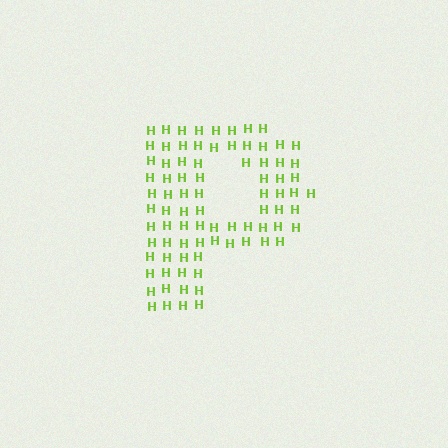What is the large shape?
The large shape is the letter P.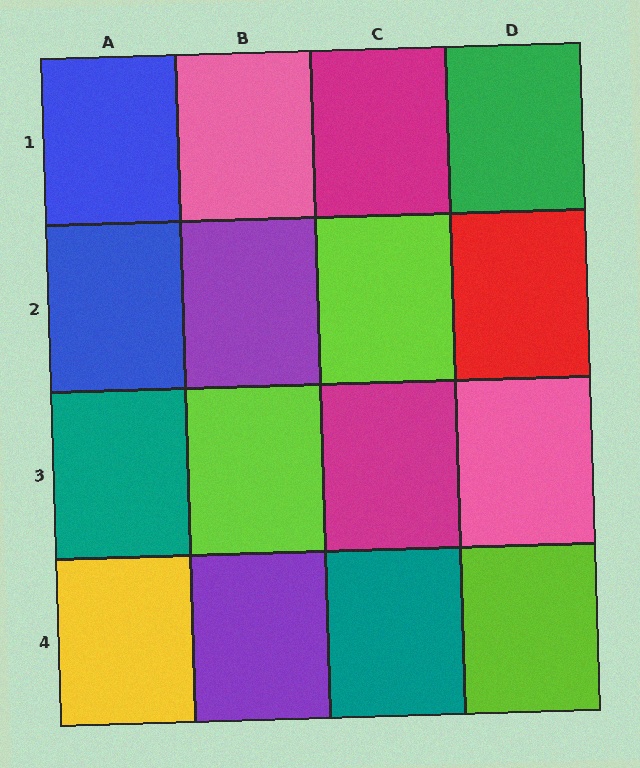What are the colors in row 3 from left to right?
Teal, lime, magenta, pink.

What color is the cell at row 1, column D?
Green.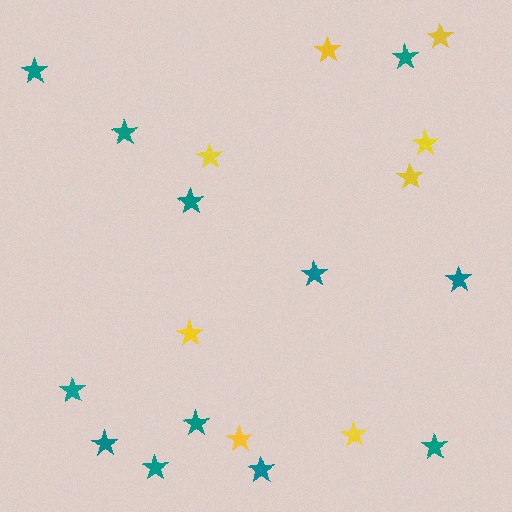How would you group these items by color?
There are 2 groups: one group of yellow stars (8) and one group of teal stars (12).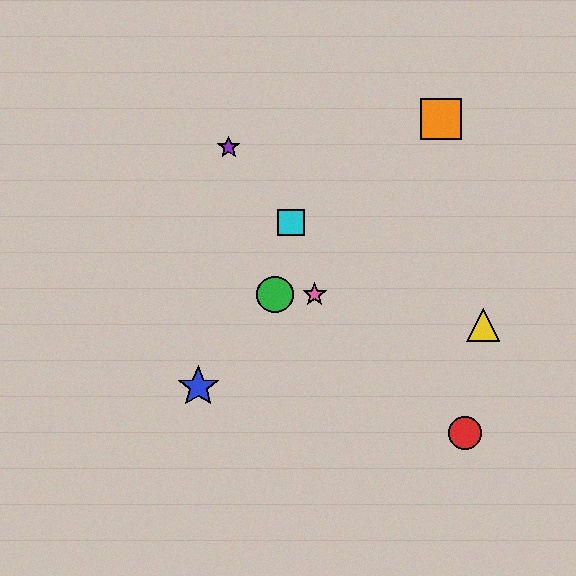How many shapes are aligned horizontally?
2 shapes (the green circle, the pink star) are aligned horizontally.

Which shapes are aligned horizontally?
The green circle, the pink star are aligned horizontally.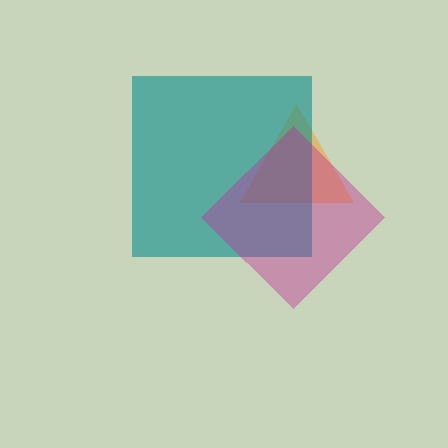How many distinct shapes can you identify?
There are 3 distinct shapes: an orange triangle, a teal square, a magenta diamond.